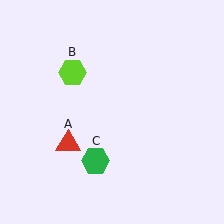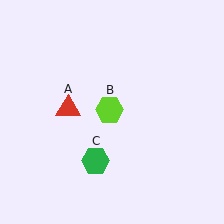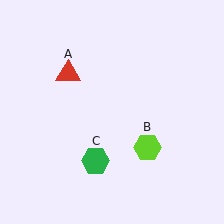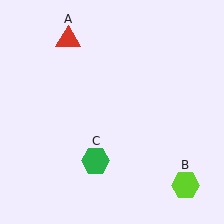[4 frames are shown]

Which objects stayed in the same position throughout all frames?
Green hexagon (object C) remained stationary.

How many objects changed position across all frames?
2 objects changed position: red triangle (object A), lime hexagon (object B).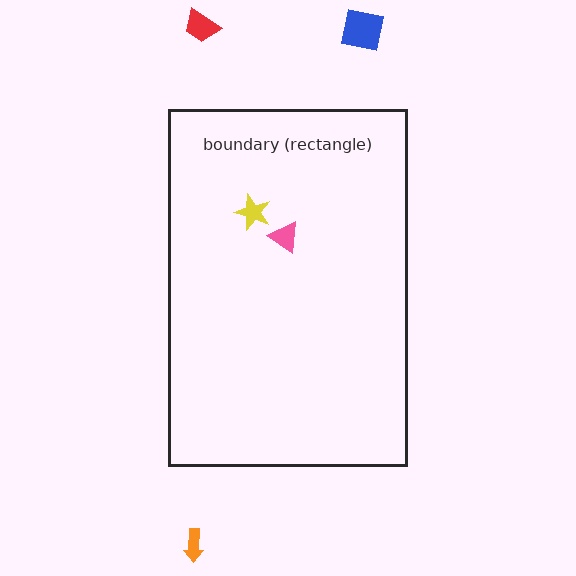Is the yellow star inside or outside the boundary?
Inside.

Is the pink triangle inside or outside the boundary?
Inside.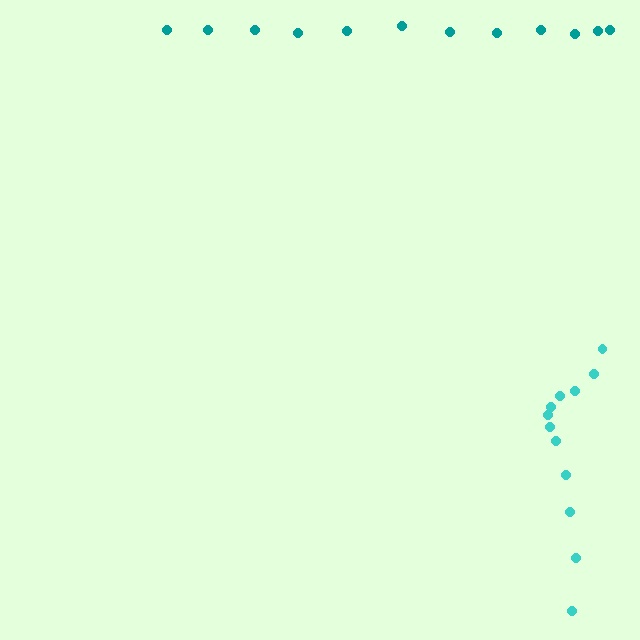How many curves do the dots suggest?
There are 2 distinct paths.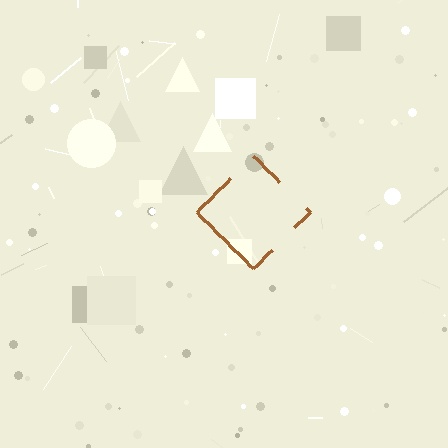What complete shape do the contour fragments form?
The contour fragments form a diamond.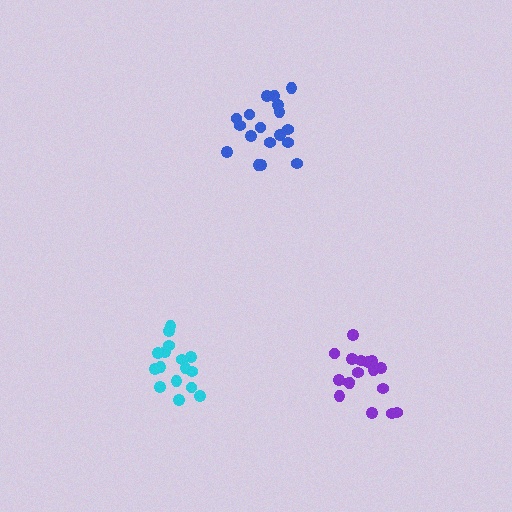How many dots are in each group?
Group 1: 17 dots, Group 2: 18 dots, Group 3: 16 dots (51 total).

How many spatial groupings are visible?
There are 3 spatial groupings.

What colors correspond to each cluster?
The clusters are colored: purple, blue, cyan.